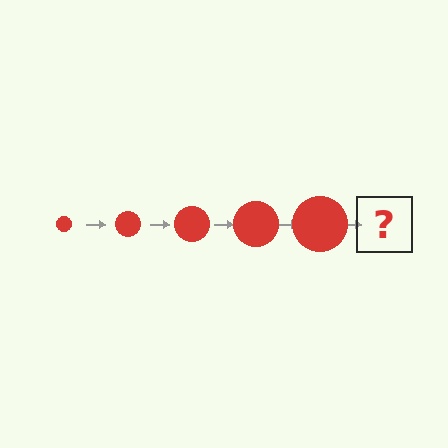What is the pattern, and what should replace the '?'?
The pattern is that the circle gets progressively larger each step. The '?' should be a red circle, larger than the previous one.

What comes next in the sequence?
The next element should be a red circle, larger than the previous one.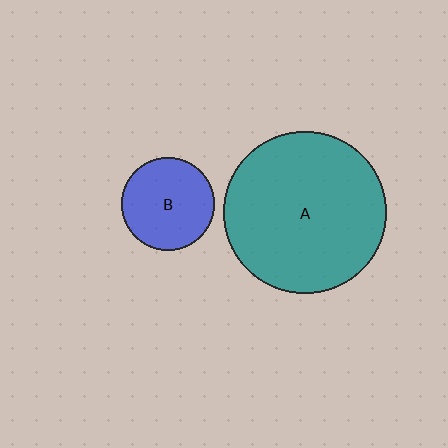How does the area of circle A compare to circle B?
Approximately 3.0 times.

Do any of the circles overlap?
No, none of the circles overlap.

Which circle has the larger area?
Circle A (teal).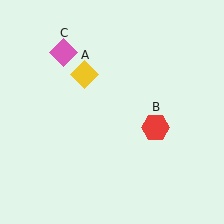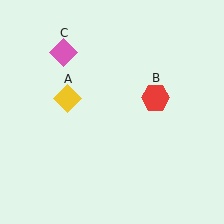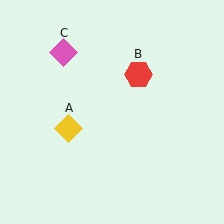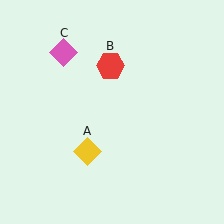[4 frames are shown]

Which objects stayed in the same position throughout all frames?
Pink diamond (object C) remained stationary.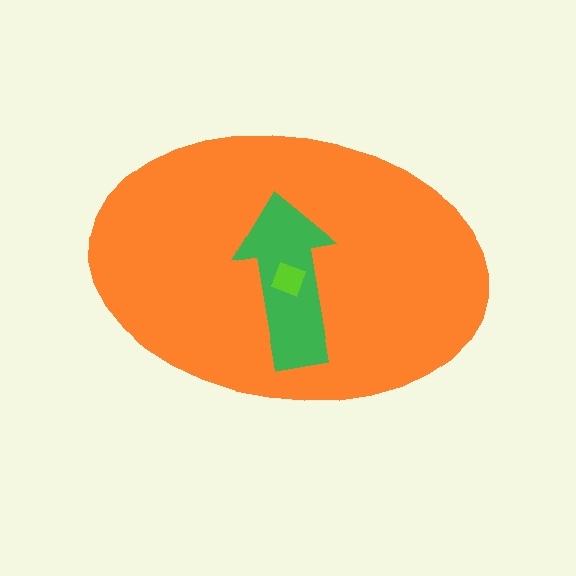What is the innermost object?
The lime diamond.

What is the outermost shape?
The orange ellipse.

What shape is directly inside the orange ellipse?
The green arrow.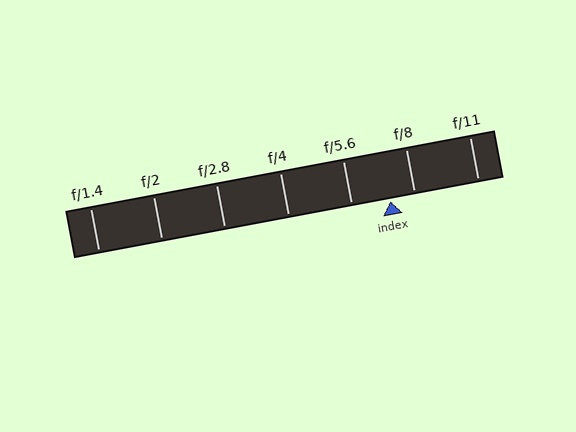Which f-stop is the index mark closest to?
The index mark is closest to f/8.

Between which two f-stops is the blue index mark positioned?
The index mark is between f/5.6 and f/8.